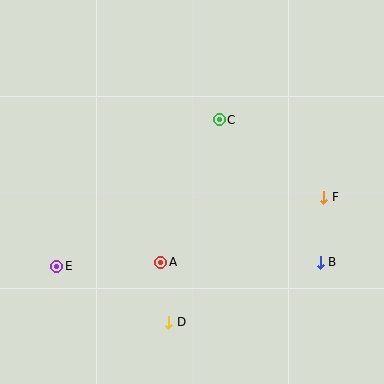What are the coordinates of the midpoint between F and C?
The midpoint between F and C is at (272, 158).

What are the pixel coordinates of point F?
Point F is at (324, 197).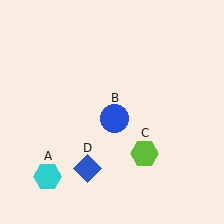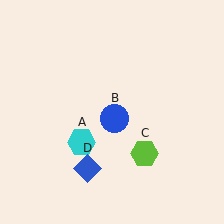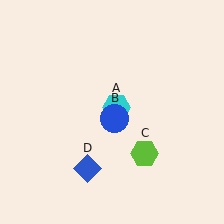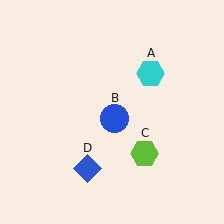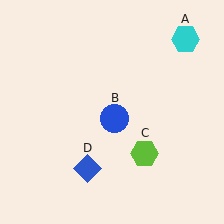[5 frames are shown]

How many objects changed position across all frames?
1 object changed position: cyan hexagon (object A).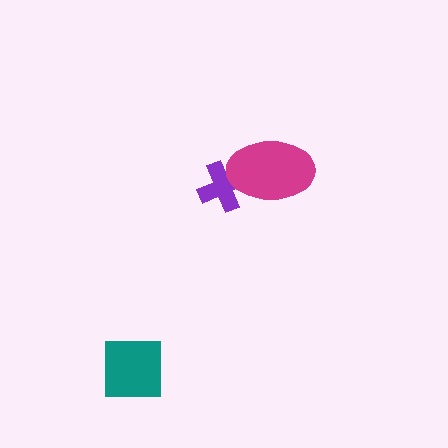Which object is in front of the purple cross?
The magenta ellipse is in front of the purple cross.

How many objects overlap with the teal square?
0 objects overlap with the teal square.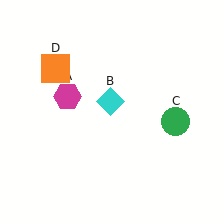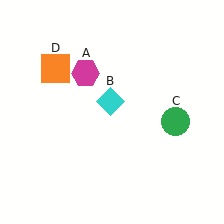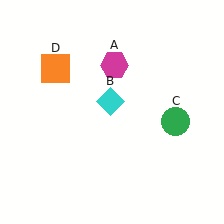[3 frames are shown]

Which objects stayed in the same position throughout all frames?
Cyan diamond (object B) and green circle (object C) and orange square (object D) remained stationary.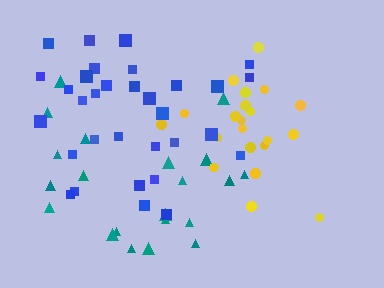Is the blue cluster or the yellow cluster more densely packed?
Yellow.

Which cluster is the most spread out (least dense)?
Teal.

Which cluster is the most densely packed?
Yellow.